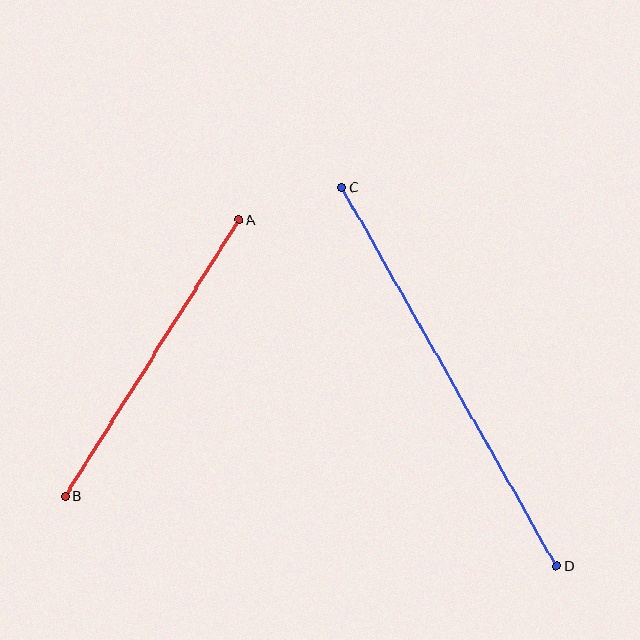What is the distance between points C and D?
The distance is approximately 435 pixels.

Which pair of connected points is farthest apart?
Points C and D are farthest apart.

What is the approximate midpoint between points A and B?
The midpoint is at approximately (152, 358) pixels.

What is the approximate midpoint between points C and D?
The midpoint is at approximately (449, 377) pixels.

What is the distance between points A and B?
The distance is approximately 326 pixels.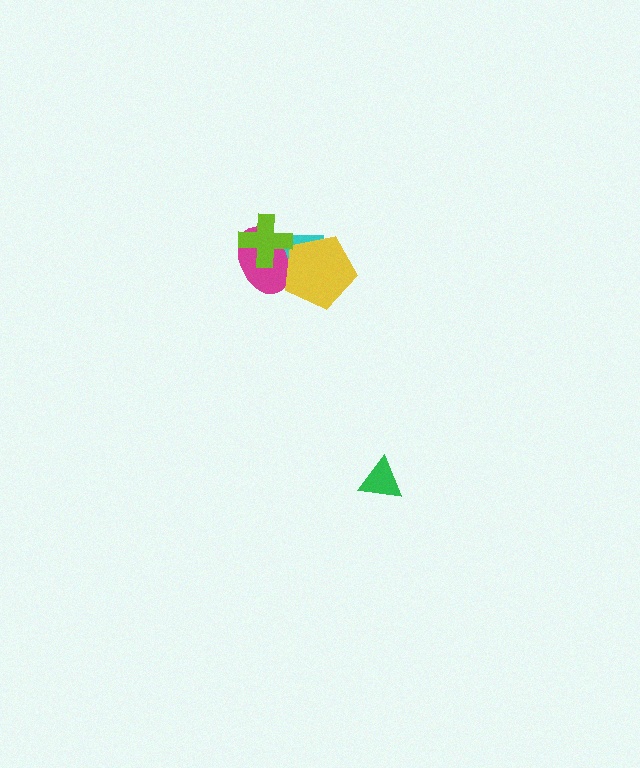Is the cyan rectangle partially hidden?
Yes, it is partially covered by another shape.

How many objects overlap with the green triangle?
0 objects overlap with the green triangle.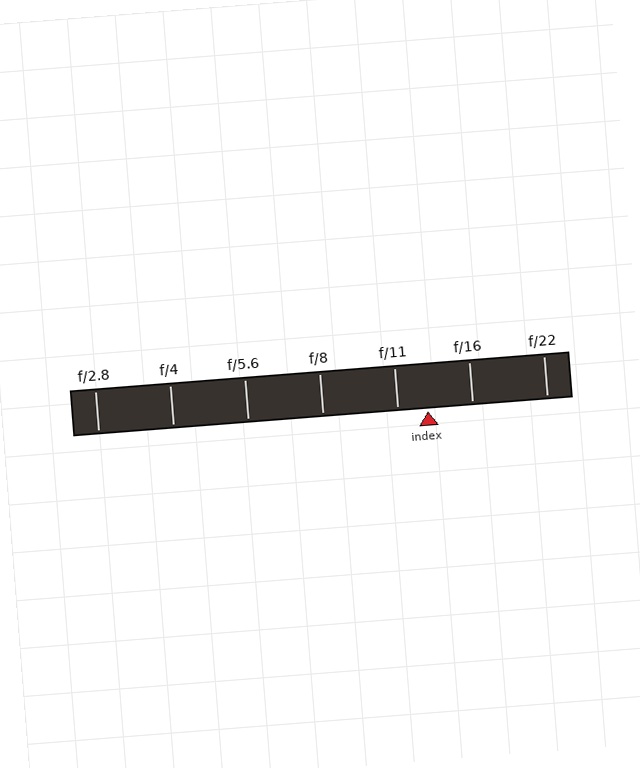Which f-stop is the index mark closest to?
The index mark is closest to f/11.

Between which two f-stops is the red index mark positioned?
The index mark is between f/11 and f/16.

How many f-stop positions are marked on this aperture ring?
There are 7 f-stop positions marked.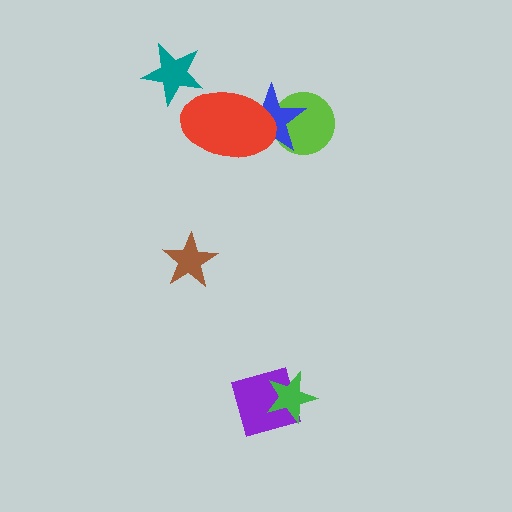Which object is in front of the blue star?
The red ellipse is in front of the blue star.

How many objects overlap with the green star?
1 object overlaps with the green star.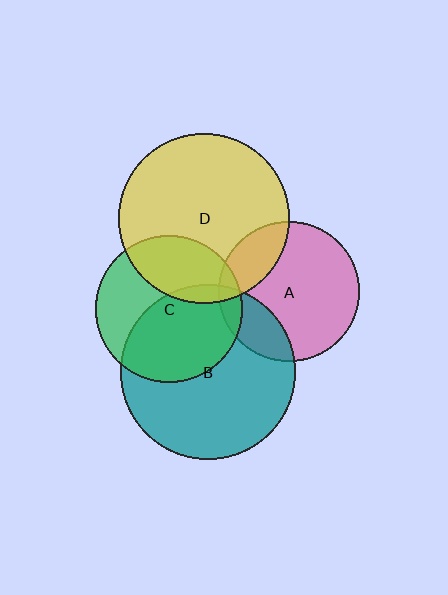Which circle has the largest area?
Circle B (teal).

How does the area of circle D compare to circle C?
Approximately 1.3 times.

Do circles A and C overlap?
Yes.